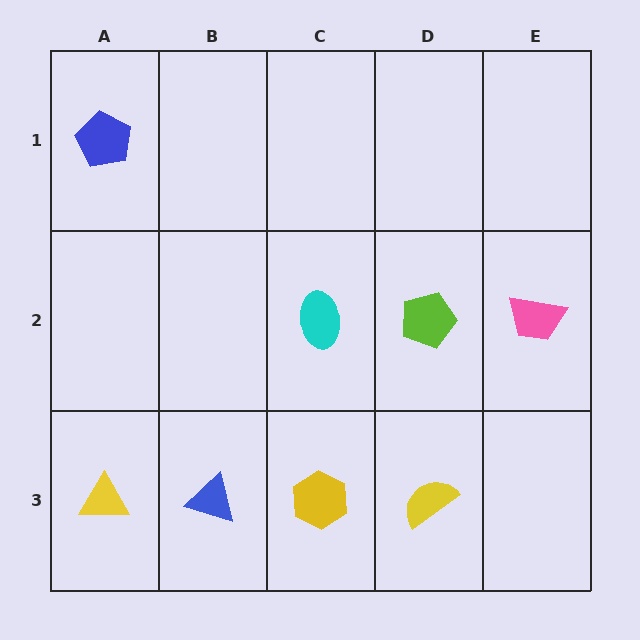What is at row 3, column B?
A blue triangle.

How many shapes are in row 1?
1 shape.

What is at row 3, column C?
A yellow hexagon.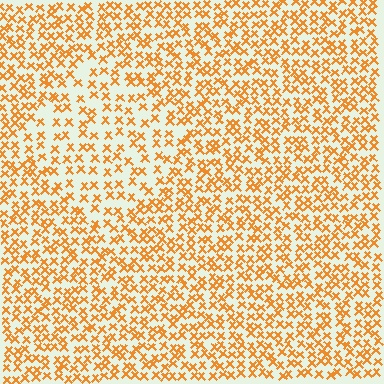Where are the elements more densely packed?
The elements are more densely packed outside the diamond boundary.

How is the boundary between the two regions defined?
The boundary is defined by a change in element density (approximately 1.7x ratio). All elements are the same color, size, and shape.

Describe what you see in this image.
The image contains small orange elements arranged at two different densities. A diamond-shaped region is visible where the elements are less densely packed than the surrounding area.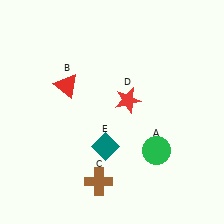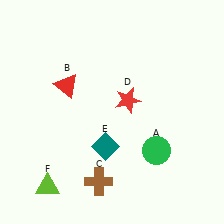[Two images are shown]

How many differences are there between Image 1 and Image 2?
There is 1 difference between the two images.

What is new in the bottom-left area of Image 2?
A lime triangle (F) was added in the bottom-left area of Image 2.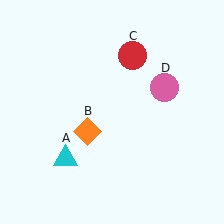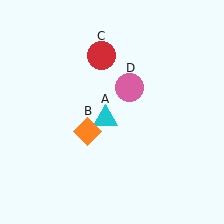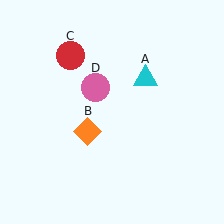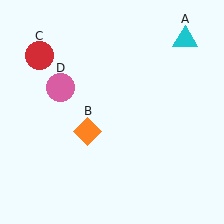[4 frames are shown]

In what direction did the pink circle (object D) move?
The pink circle (object D) moved left.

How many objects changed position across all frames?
3 objects changed position: cyan triangle (object A), red circle (object C), pink circle (object D).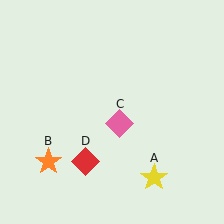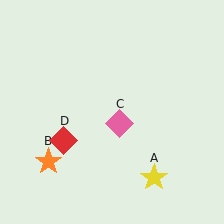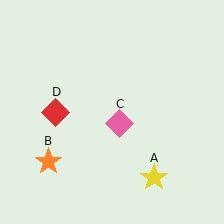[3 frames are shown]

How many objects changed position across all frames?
1 object changed position: red diamond (object D).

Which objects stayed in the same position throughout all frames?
Yellow star (object A) and orange star (object B) and pink diamond (object C) remained stationary.